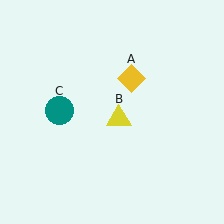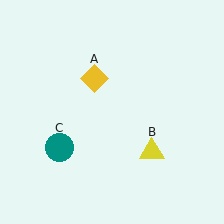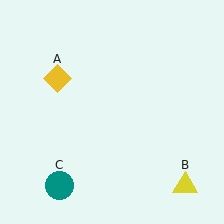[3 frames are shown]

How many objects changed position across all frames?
3 objects changed position: yellow diamond (object A), yellow triangle (object B), teal circle (object C).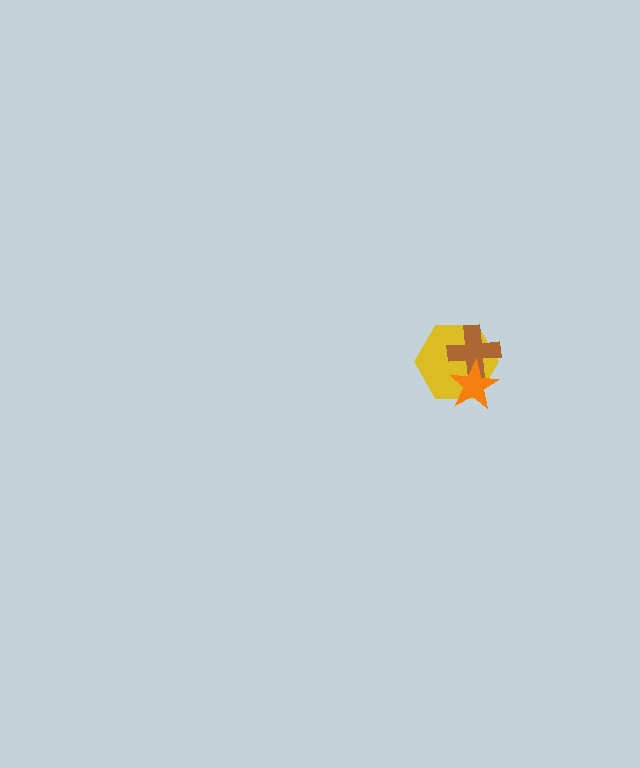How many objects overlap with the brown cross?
2 objects overlap with the brown cross.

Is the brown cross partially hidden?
Yes, it is partially covered by another shape.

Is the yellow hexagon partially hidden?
Yes, it is partially covered by another shape.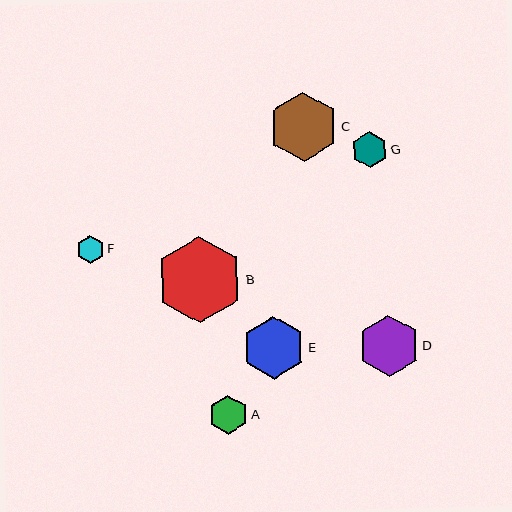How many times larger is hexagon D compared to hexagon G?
Hexagon D is approximately 1.7 times the size of hexagon G.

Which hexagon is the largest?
Hexagon B is the largest with a size of approximately 87 pixels.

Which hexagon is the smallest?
Hexagon F is the smallest with a size of approximately 28 pixels.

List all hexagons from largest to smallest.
From largest to smallest: B, C, E, D, A, G, F.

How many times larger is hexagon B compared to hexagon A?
Hexagon B is approximately 2.2 times the size of hexagon A.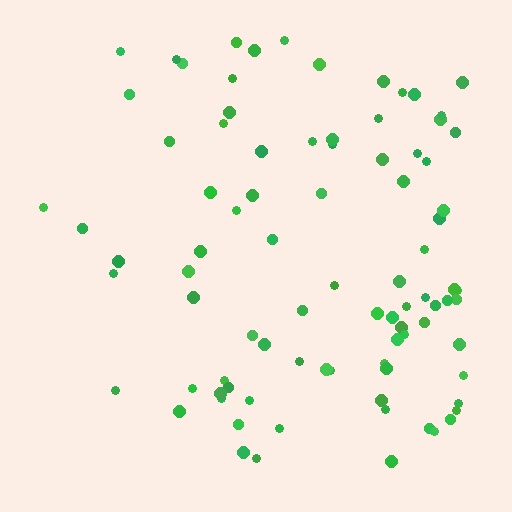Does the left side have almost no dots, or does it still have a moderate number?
Still a moderate number, just noticeably fewer than the right.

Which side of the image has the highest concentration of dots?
The right.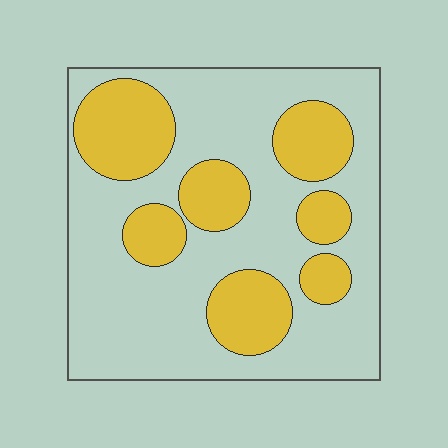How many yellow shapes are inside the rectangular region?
7.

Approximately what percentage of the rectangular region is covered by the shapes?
Approximately 30%.